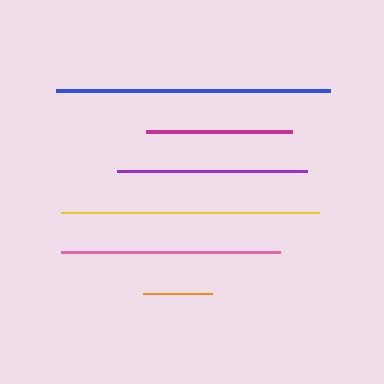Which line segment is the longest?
The blue line is the longest at approximately 274 pixels.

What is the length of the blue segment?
The blue segment is approximately 274 pixels long.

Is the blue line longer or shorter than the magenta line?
The blue line is longer than the magenta line.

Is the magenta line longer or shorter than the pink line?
The pink line is longer than the magenta line.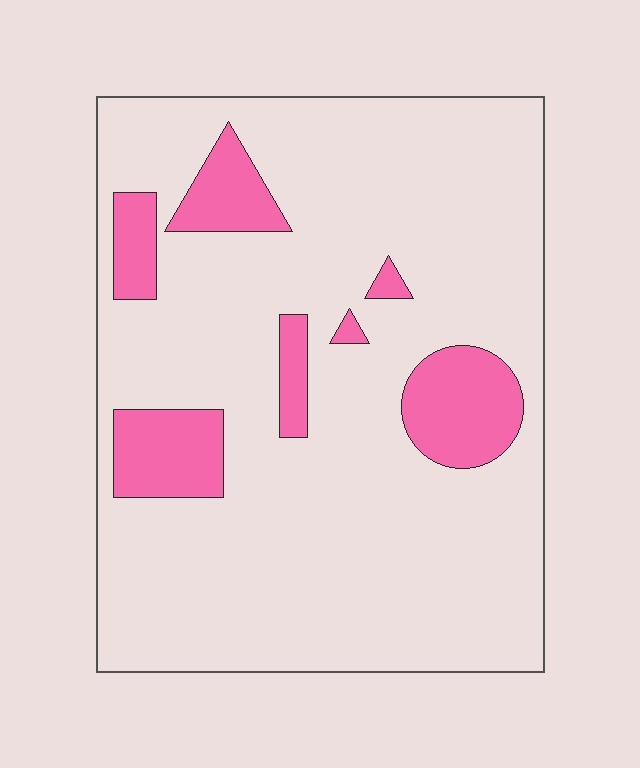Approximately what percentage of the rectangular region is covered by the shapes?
Approximately 15%.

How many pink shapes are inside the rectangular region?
7.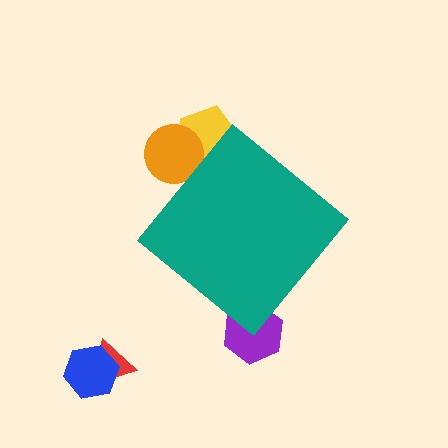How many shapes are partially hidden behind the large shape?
3 shapes are partially hidden.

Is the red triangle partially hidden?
No, the red triangle is fully visible.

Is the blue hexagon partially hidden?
No, the blue hexagon is fully visible.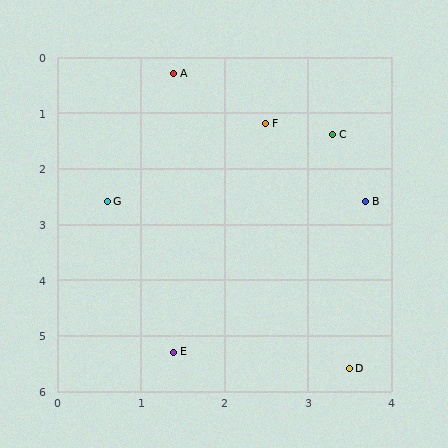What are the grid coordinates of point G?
Point G is at approximately (0.6, 2.6).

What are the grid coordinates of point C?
Point C is at approximately (3.3, 1.4).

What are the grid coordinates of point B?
Point B is at approximately (3.7, 2.6).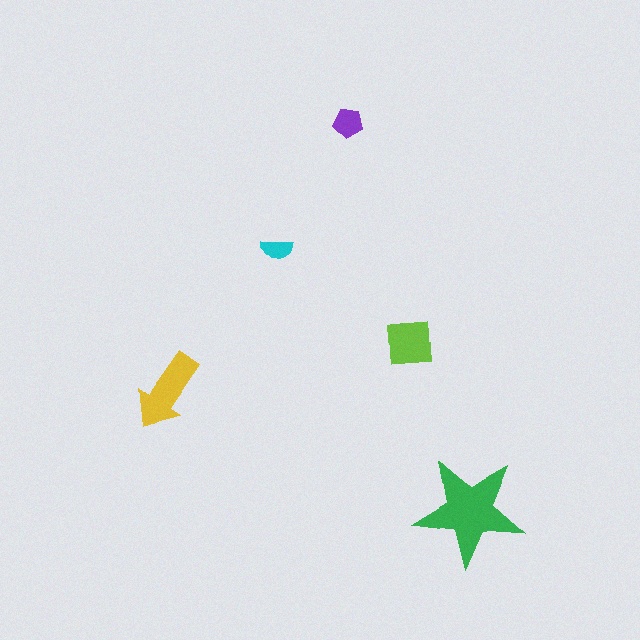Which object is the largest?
The green star.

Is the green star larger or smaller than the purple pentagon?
Larger.